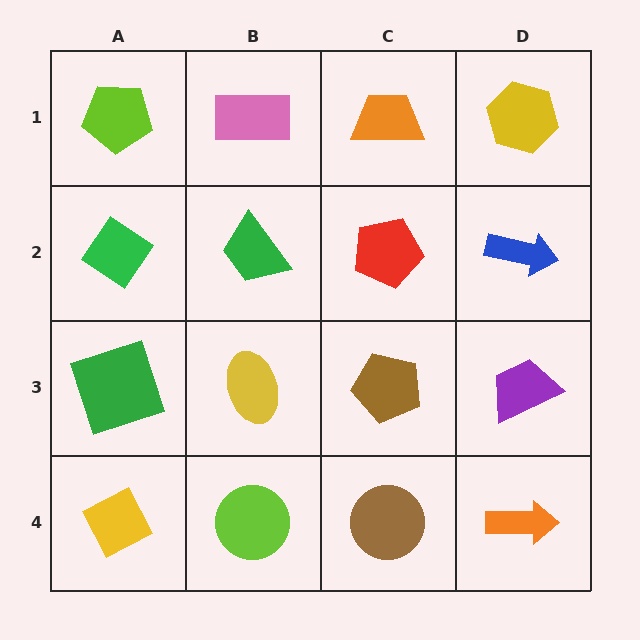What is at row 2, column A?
A green diamond.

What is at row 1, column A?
A lime pentagon.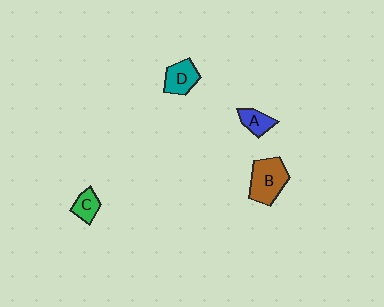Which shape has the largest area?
Shape B (brown).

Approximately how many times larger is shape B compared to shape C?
Approximately 2.1 times.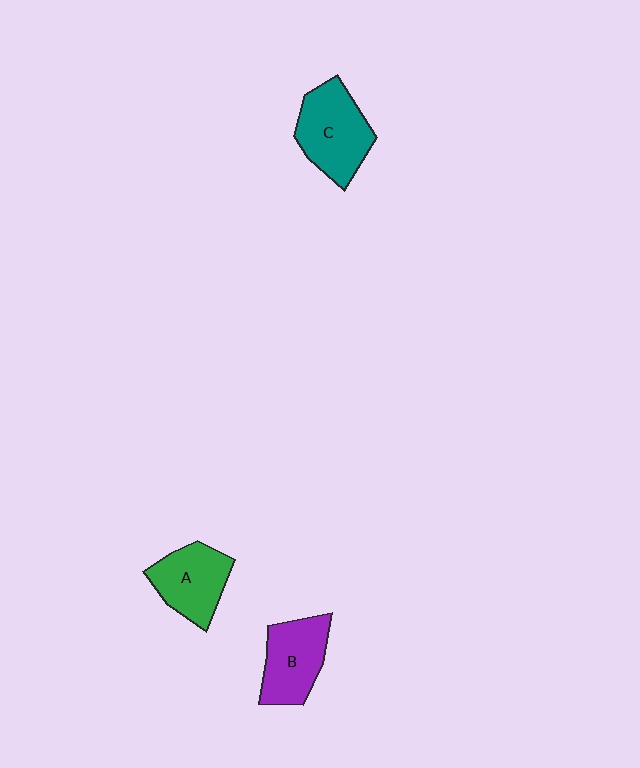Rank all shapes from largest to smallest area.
From largest to smallest: C (teal), B (purple), A (green).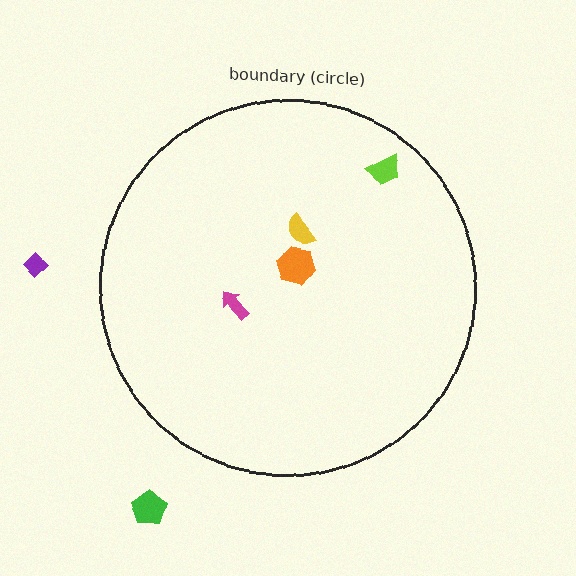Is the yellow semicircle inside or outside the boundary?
Inside.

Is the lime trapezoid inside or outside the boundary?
Inside.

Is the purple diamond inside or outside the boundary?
Outside.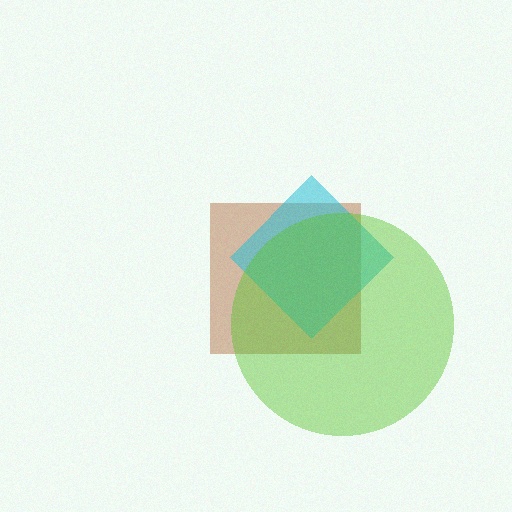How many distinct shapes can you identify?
There are 3 distinct shapes: a brown square, a cyan diamond, a lime circle.